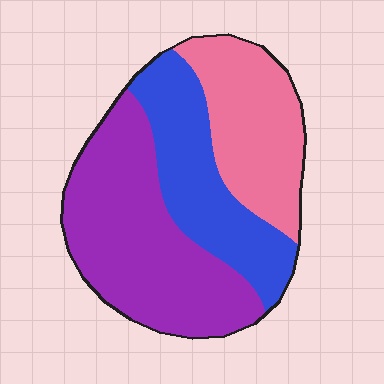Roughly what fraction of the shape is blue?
Blue takes up between a quarter and a half of the shape.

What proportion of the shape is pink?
Pink takes up about one quarter (1/4) of the shape.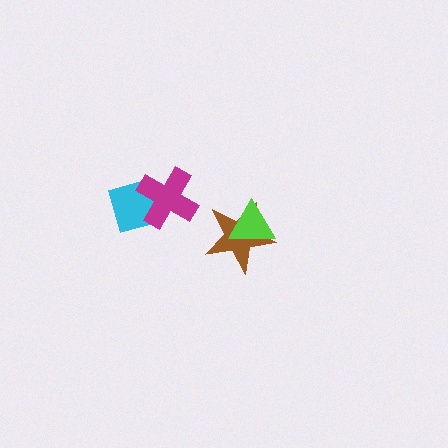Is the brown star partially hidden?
Yes, it is partially covered by another shape.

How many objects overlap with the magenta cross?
1 object overlaps with the magenta cross.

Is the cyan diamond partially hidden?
Yes, it is partially covered by another shape.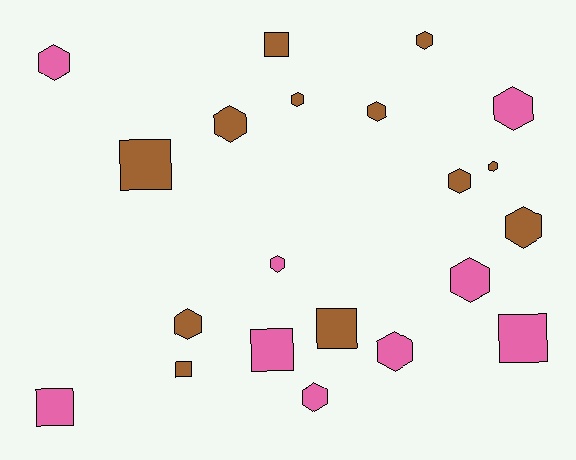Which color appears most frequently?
Brown, with 12 objects.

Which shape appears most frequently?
Hexagon, with 14 objects.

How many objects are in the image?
There are 21 objects.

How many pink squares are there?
There are 3 pink squares.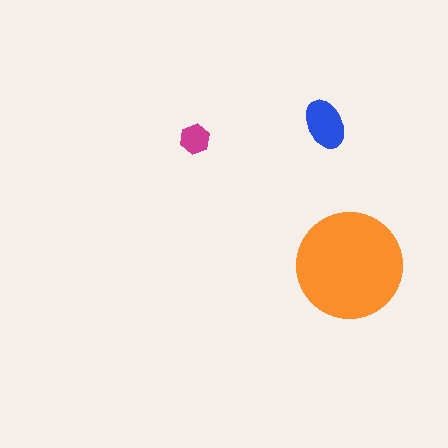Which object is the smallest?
The magenta hexagon.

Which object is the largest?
The orange circle.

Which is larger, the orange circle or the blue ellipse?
The orange circle.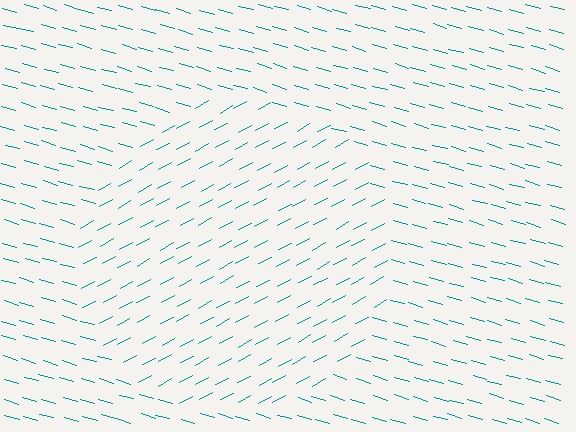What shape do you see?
I see a circle.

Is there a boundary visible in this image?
Yes, there is a texture boundary formed by a change in line orientation.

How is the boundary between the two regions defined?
The boundary is defined purely by a change in line orientation (approximately 45 degrees difference). All lines are the same color and thickness.